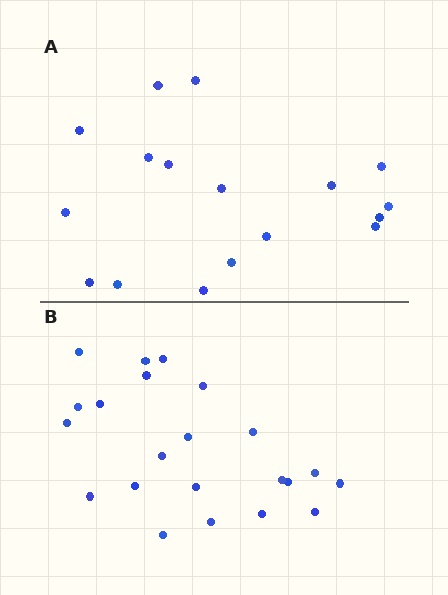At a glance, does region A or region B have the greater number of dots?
Region B (the bottom region) has more dots.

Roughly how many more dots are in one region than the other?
Region B has about 5 more dots than region A.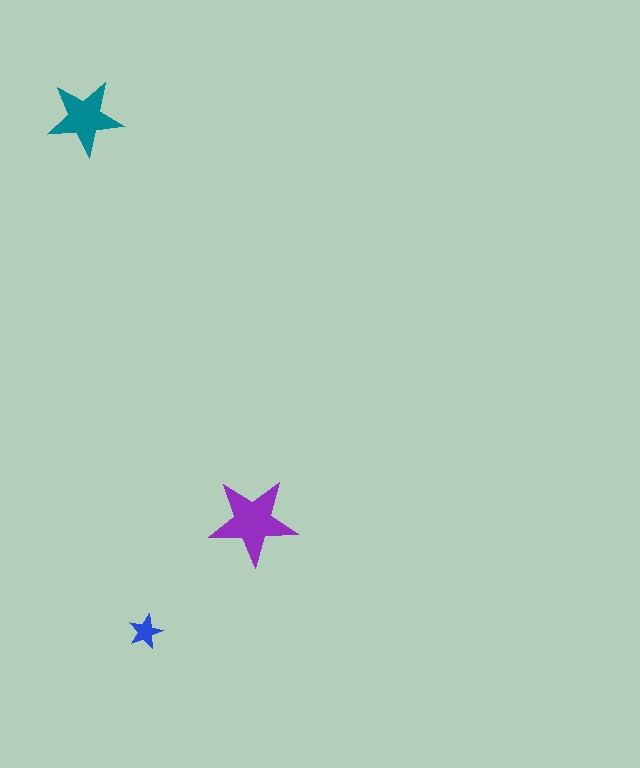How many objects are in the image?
There are 3 objects in the image.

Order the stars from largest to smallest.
the purple one, the teal one, the blue one.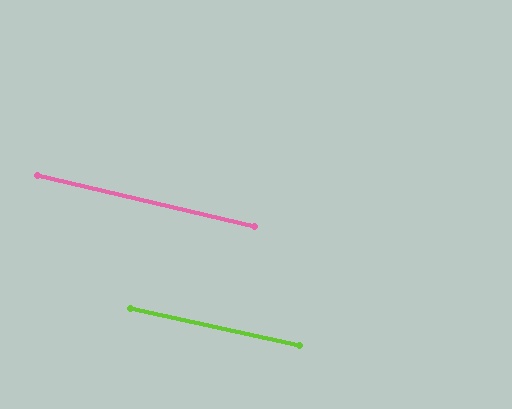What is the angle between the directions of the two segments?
Approximately 1 degree.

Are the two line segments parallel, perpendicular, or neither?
Parallel — their directions differ by only 1.2°.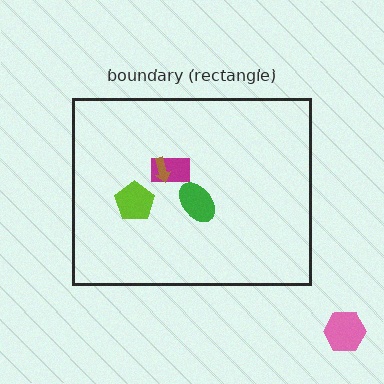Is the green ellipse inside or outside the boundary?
Inside.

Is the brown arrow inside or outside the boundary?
Inside.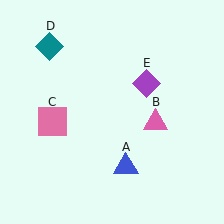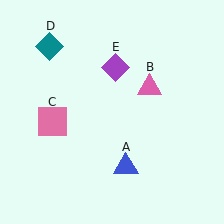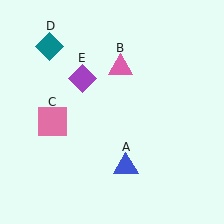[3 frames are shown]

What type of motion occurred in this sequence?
The pink triangle (object B), purple diamond (object E) rotated counterclockwise around the center of the scene.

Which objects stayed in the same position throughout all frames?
Blue triangle (object A) and pink square (object C) and teal diamond (object D) remained stationary.